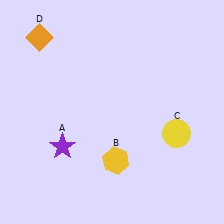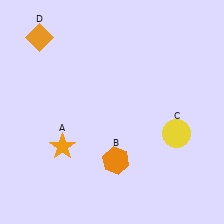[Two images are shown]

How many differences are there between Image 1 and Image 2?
There are 2 differences between the two images.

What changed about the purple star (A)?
In Image 1, A is purple. In Image 2, it changed to orange.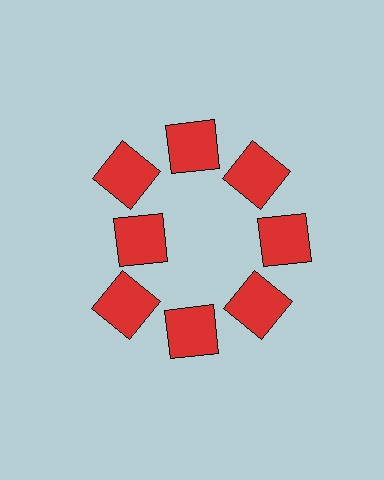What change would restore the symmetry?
The symmetry would be restored by moving it outward, back onto the ring so that all 8 squares sit at equal angles and equal distance from the center.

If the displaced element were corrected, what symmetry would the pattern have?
It would have 8-fold rotational symmetry — the pattern would map onto itself every 45 degrees.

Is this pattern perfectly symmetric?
No. The 8 red squares are arranged in a ring, but one element near the 9 o'clock position is pulled inward toward the center, breaking the 8-fold rotational symmetry.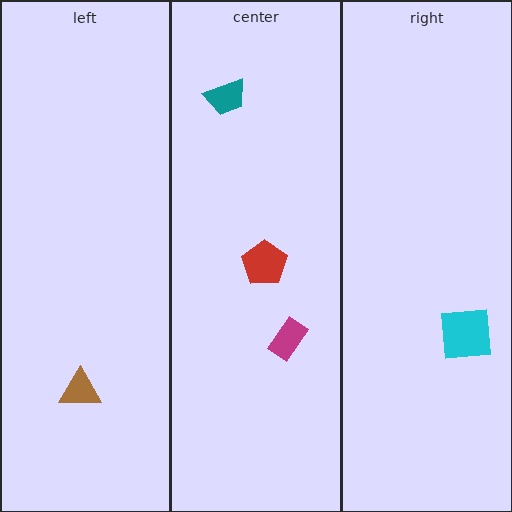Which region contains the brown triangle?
The left region.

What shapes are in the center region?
The red pentagon, the teal trapezoid, the magenta rectangle.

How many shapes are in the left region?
1.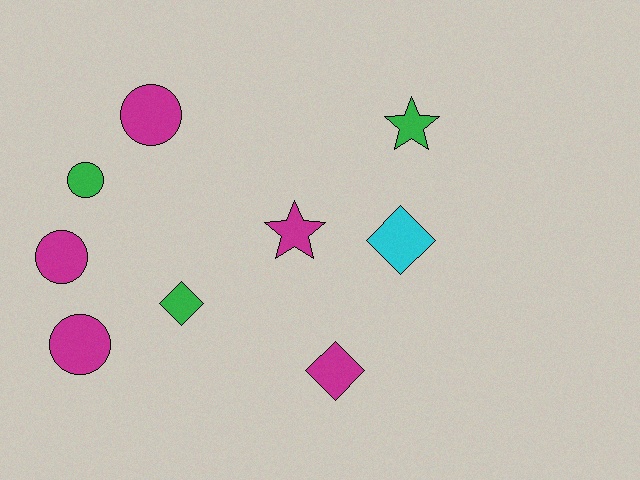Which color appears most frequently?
Magenta, with 5 objects.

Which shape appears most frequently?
Circle, with 4 objects.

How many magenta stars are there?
There is 1 magenta star.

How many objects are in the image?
There are 9 objects.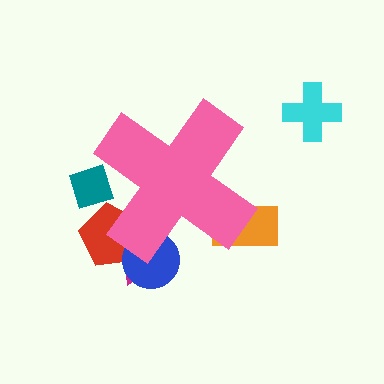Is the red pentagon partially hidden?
Yes, the red pentagon is partially hidden behind the pink cross.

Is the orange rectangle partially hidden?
Yes, the orange rectangle is partially hidden behind the pink cross.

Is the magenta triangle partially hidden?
Yes, the magenta triangle is partially hidden behind the pink cross.